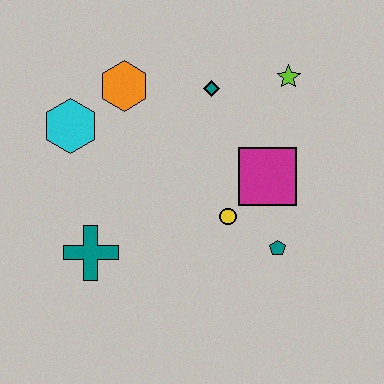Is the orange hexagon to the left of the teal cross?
No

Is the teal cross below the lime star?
Yes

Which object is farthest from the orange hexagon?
The teal pentagon is farthest from the orange hexagon.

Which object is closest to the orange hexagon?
The cyan hexagon is closest to the orange hexagon.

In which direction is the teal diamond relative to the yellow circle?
The teal diamond is above the yellow circle.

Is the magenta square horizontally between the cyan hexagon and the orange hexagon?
No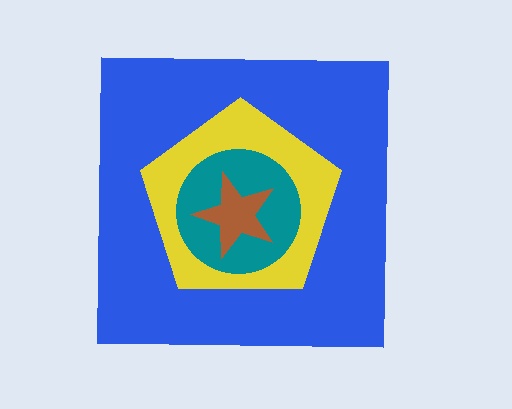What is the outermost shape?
The blue square.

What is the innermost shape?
The brown star.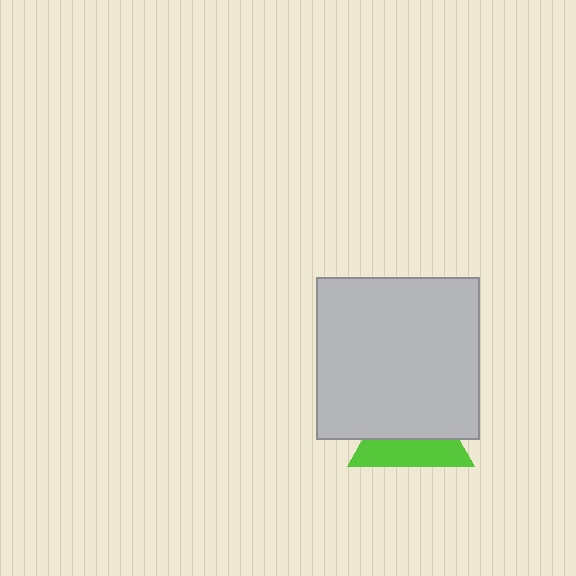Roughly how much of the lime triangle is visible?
A small part of it is visible (roughly 43%).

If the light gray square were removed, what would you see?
You would see the complete lime triangle.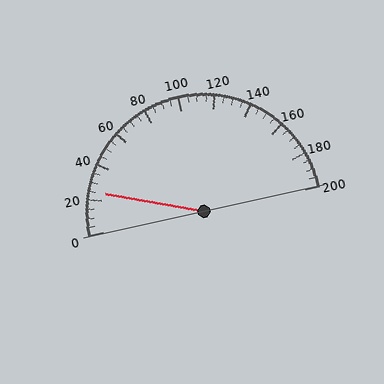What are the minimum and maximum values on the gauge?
The gauge ranges from 0 to 200.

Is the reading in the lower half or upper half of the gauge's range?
The reading is in the lower half of the range (0 to 200).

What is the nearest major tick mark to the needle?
The nearest major tick mark is 20.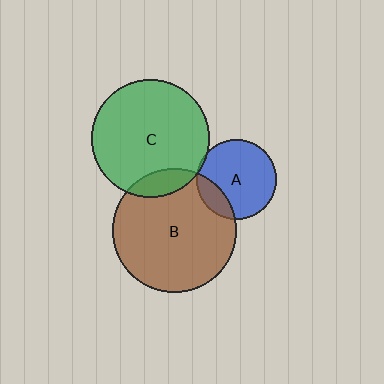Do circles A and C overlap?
Yes.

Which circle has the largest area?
Circle B (brown).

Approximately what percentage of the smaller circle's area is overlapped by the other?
Approximately 5%.